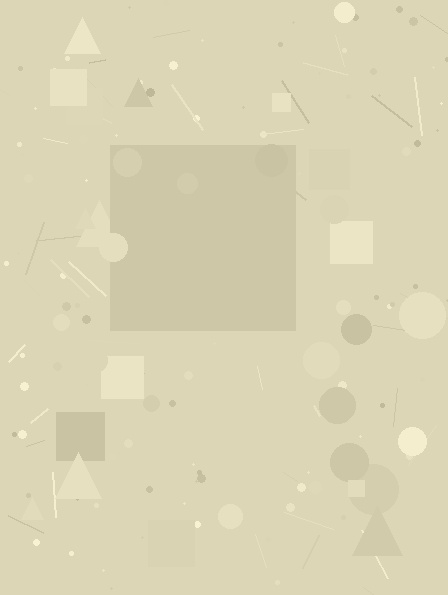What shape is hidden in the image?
A square is hidden in the image.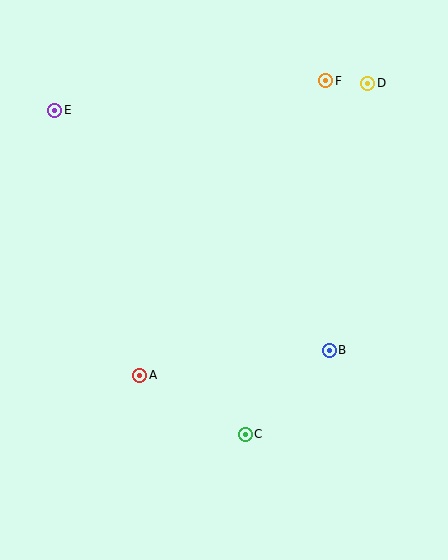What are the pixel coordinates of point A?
Point A is at (140, 375).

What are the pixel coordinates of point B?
Point B is at (329, 350).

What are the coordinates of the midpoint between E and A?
The midpoint between E and A is at (97, 243).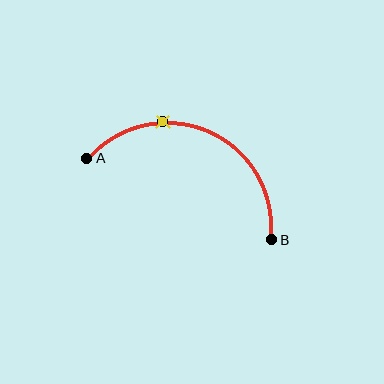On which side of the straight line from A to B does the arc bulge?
The arc bulges above the straight line connecting A and B.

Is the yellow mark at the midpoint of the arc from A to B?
No. The yellow mark lies on the arc but is closer to endpoint A. The arc midpoint would be at the point on the curve equidistant along the arc from both A and B.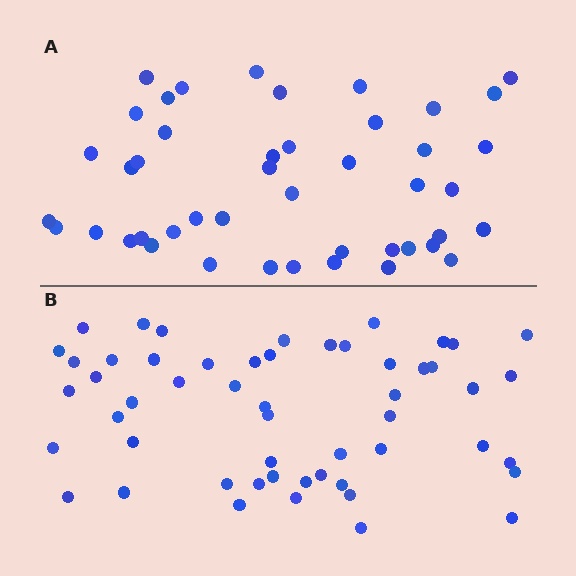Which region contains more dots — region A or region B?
Region B (the bottom region) has more dots.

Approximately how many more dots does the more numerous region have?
Region B has roughly 8 or so more dots than region A.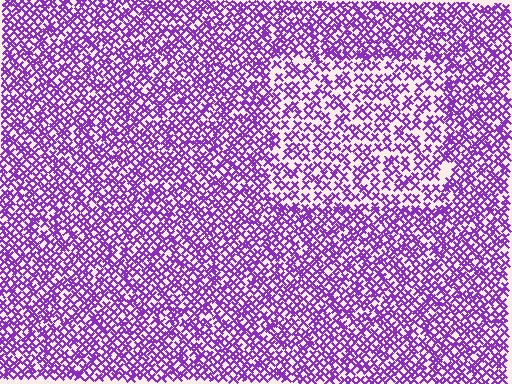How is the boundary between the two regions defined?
The boundary is defined by a change in element density (approximately 1.6x ratio). All elements are the same color, size, and shape.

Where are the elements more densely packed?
The elements are more densely packed outside the rectangle boundary.